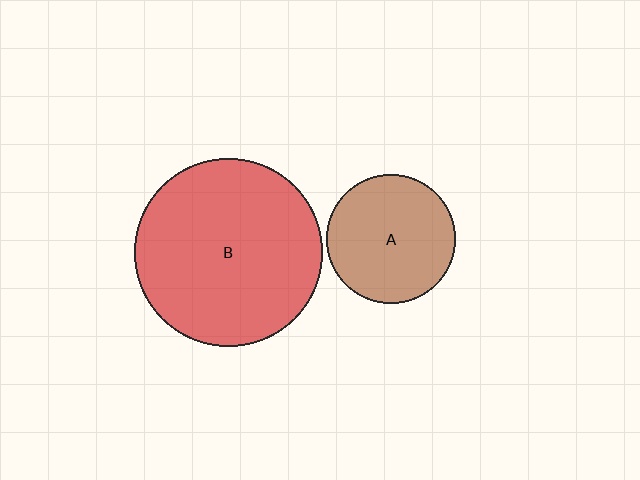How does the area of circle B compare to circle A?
Approximately 2.1 times.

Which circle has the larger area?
Circle B (red).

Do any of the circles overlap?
No, none of the circles overlap.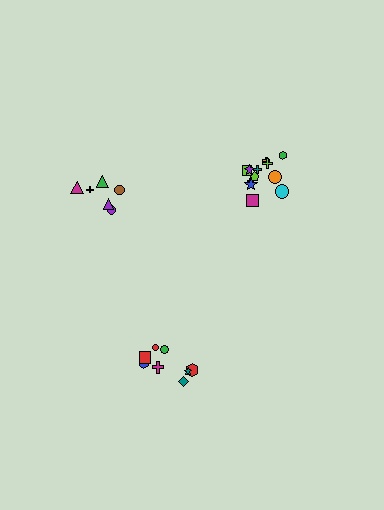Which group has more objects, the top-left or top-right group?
The top-right group.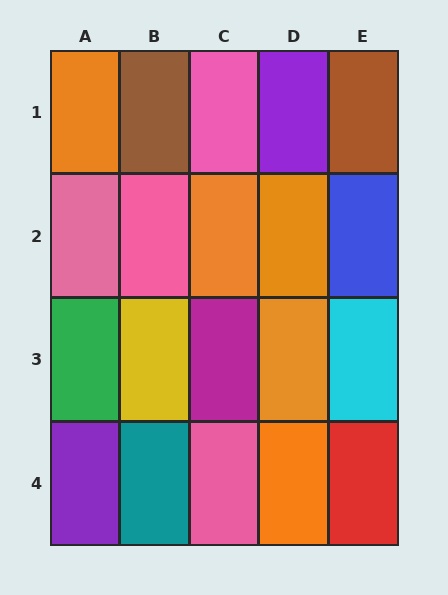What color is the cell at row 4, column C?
Pink.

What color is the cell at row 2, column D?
Orange.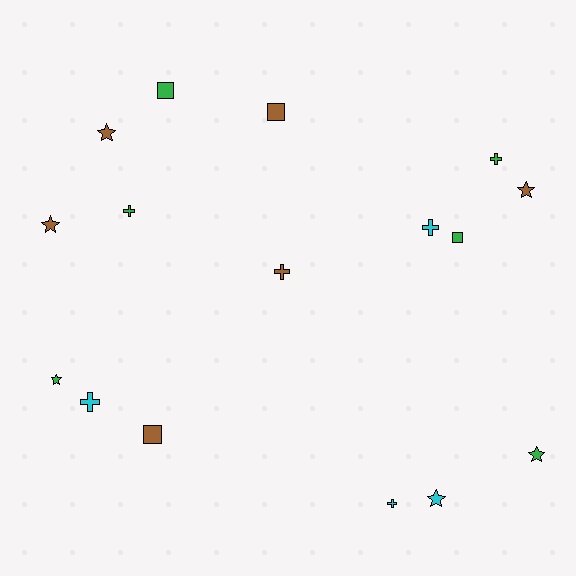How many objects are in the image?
There are 16 objects.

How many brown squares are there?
There are 2 brown squares.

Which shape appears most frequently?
Star, with 6 objects.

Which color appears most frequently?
Brown, with 6 objects.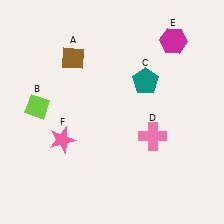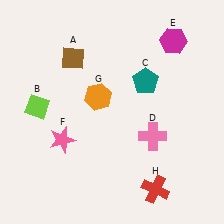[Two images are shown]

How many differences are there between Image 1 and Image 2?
There are 2 differences between the two images.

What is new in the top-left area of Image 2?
An orange hexagon (G) was added in the top-left area of Image 2.